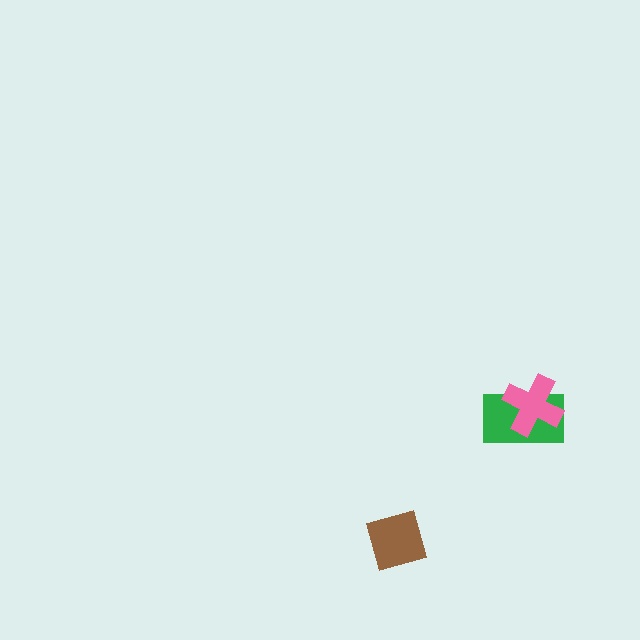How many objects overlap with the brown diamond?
0 objects overlap with the brown diamond.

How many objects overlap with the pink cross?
1 object overlaps with the pink cross.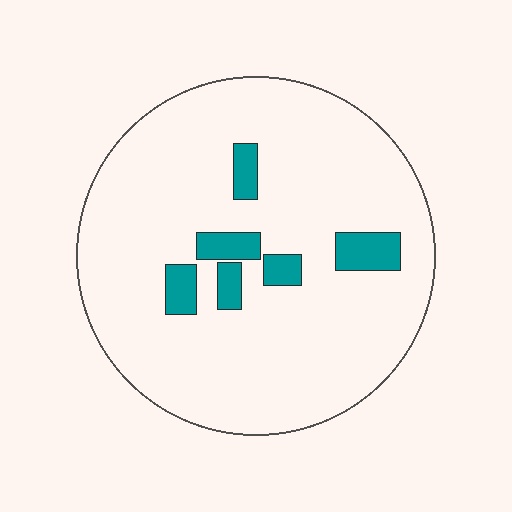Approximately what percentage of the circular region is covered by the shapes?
Approximately 10%.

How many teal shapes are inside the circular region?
6.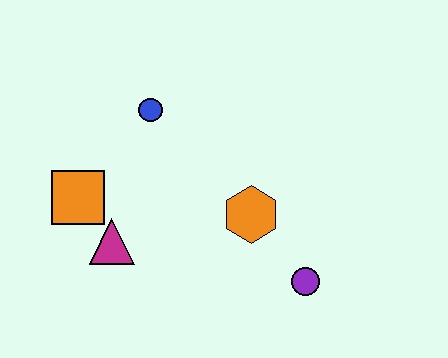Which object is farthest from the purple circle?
The orange square is farthest from the purple circle.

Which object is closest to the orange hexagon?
The purple circle is closest to the orange hexagon.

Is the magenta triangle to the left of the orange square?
No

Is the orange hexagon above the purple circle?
Yes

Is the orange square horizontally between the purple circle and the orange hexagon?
No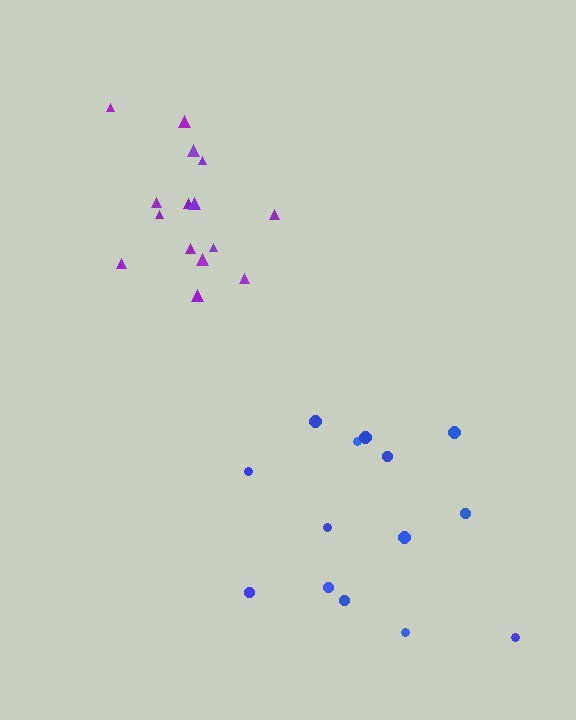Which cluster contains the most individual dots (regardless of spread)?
Purple (15).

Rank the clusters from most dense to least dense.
purple, blue.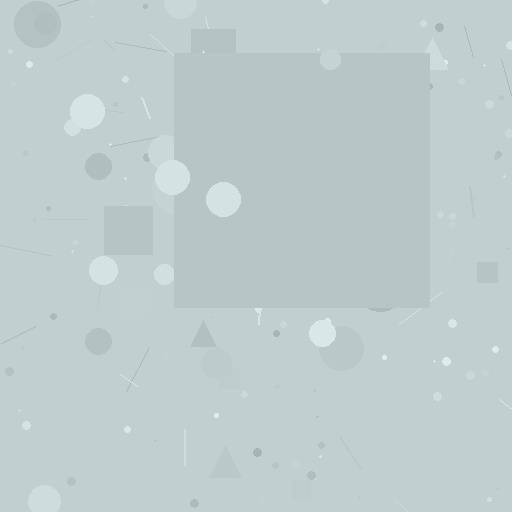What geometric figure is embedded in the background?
A square is embedded in the background.